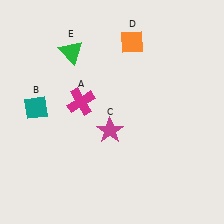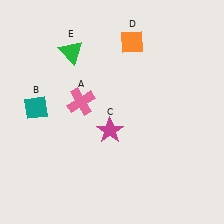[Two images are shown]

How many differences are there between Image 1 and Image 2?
There is 1 difference between the two images.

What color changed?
The cross (A) changed from magenta in Image 1 to pink in Image 2.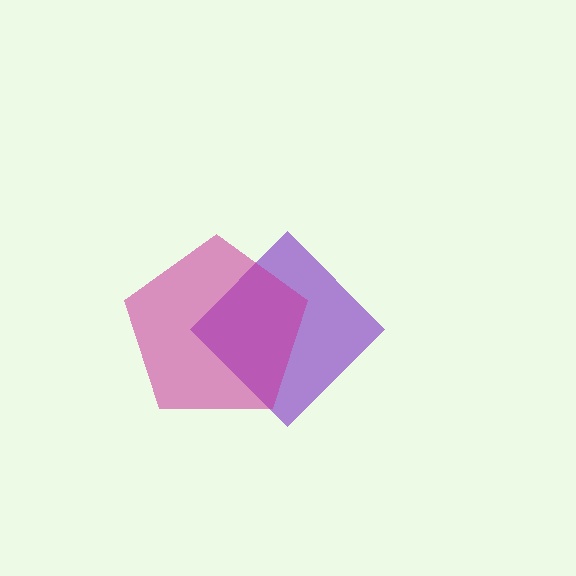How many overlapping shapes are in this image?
There are 2 overlapping shapes in the image.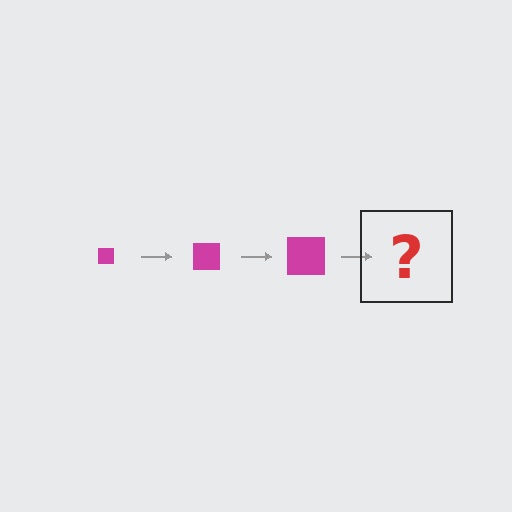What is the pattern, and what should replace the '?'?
The pattern is that the square gets progressively larger each step. The '?' should be a magenta square, larger than the previous one.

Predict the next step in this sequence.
The next step is a magenta square, larger than the previous one.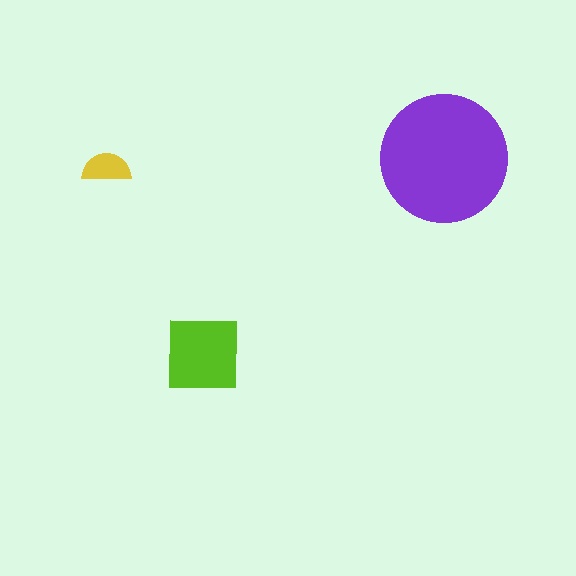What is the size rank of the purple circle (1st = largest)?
1st.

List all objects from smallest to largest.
The yellow semicircle, the lime square, the purple circle.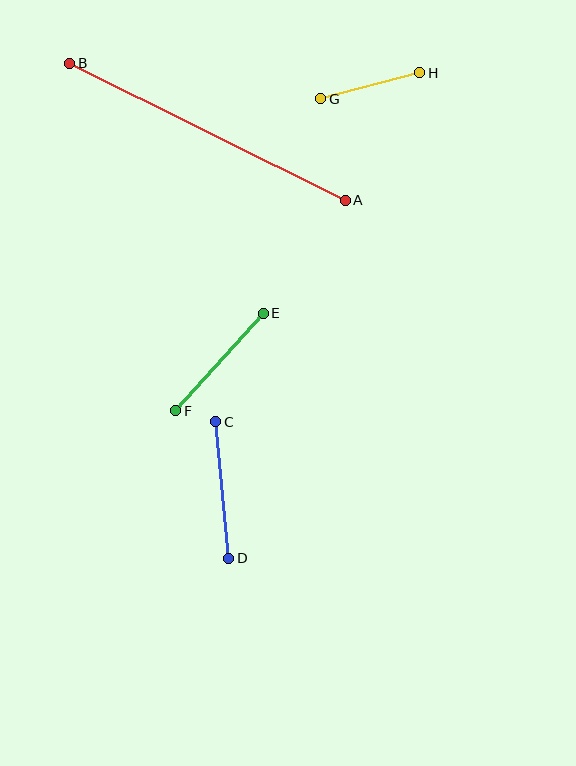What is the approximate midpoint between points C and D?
The midpoint is at approximately (222, 490) pixels.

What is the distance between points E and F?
The distance is approximately 131 pixels.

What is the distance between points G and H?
The distance is approximately 102 pixels.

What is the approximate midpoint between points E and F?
The midpoint is at approximately (219, 362) pixels.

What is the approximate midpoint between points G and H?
The midpoint is at approximately (370, 86) pixels.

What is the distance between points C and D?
The distance is approximately 137 pixels.